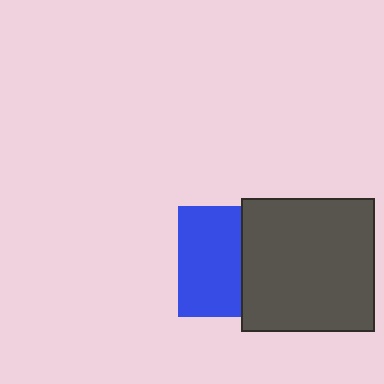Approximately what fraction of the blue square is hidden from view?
Roughly 42% of the blue square is hidden behind the dark gray square.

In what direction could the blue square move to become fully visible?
The blue square could move left. That would shift it out from behind the dark gray square entirely.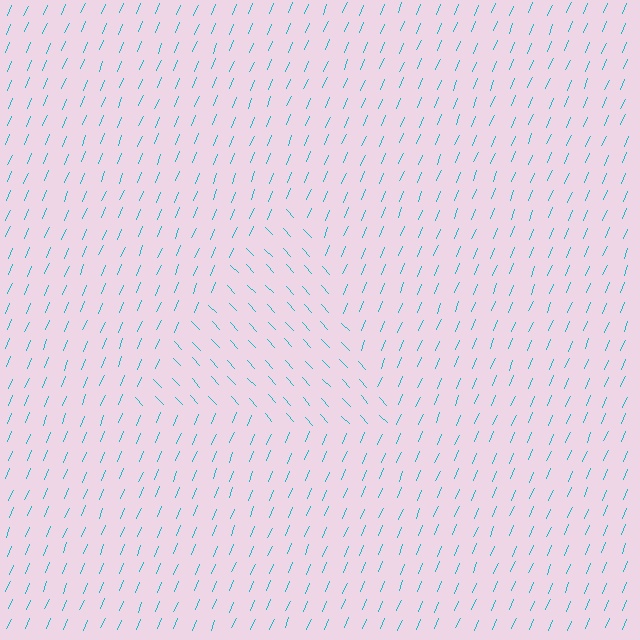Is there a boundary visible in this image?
Yes, there is a texture boundary formed by a change in line orientation.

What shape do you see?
I see a triangle.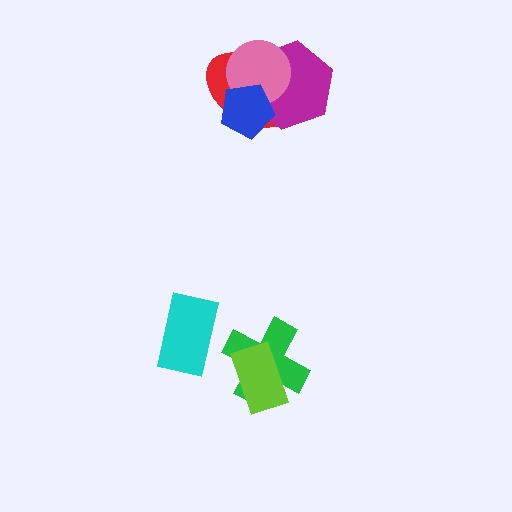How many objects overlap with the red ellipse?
3 objects overlap with the red ellipse.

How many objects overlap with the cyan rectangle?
0 objects overlap with the cyan rectangle.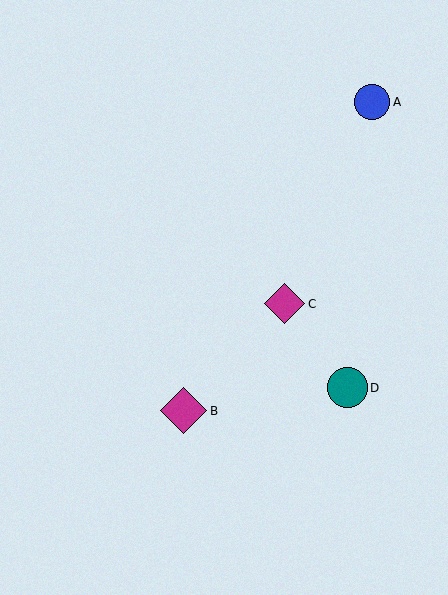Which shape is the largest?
The magenta diamond (labeled B) is the largest.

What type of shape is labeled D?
Shape D is a teal circle.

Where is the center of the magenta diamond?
The center of the magenta diamond is at (183, 411).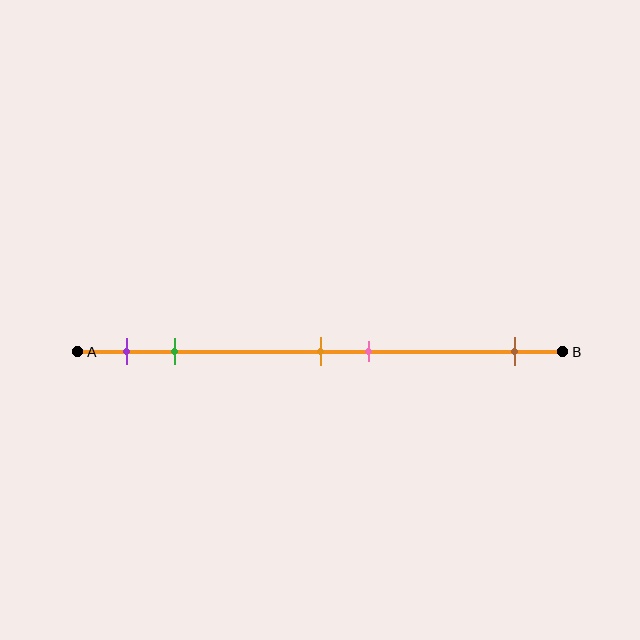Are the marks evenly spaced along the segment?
No, the marks are not evenly spaced.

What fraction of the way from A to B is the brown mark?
The brown mark is approximately 90% (0.9) of the way from A to B.